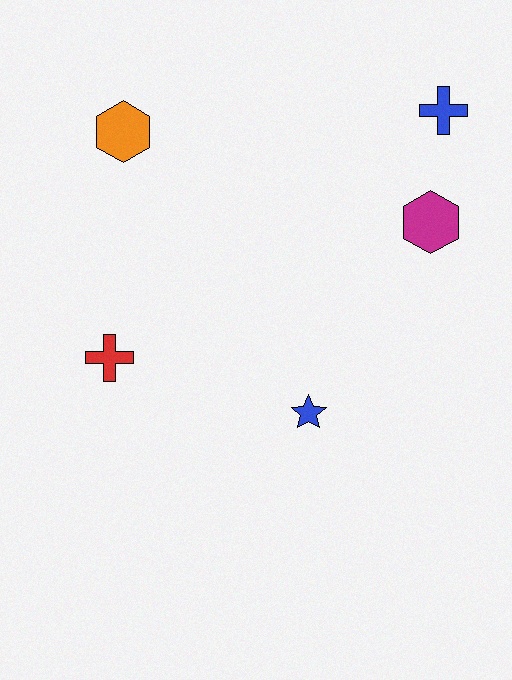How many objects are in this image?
There are 5 objects.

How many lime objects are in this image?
There are no lime objects.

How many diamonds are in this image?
There are no diamonds.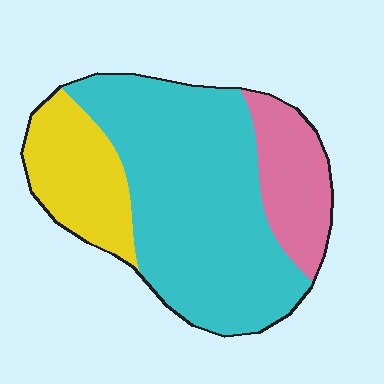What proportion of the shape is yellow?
Yellow covers around 20% of the shape.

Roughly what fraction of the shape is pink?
Pink covers about 20% of the shape.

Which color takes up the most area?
Cyan, at roughly 60%.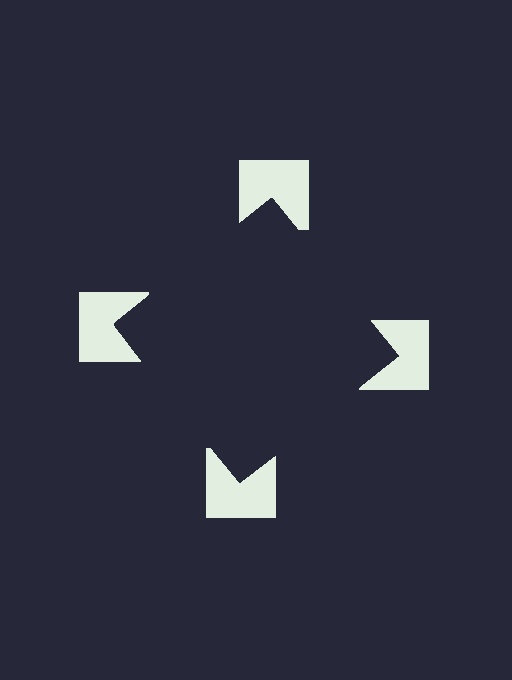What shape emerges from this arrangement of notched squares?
An illusory square — its edges are inferred from the aligned wedge cuts in the notched squares, not physically drawn.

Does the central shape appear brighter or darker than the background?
It typically appears slightly darker than the background, even though no actual brightness change is drawn.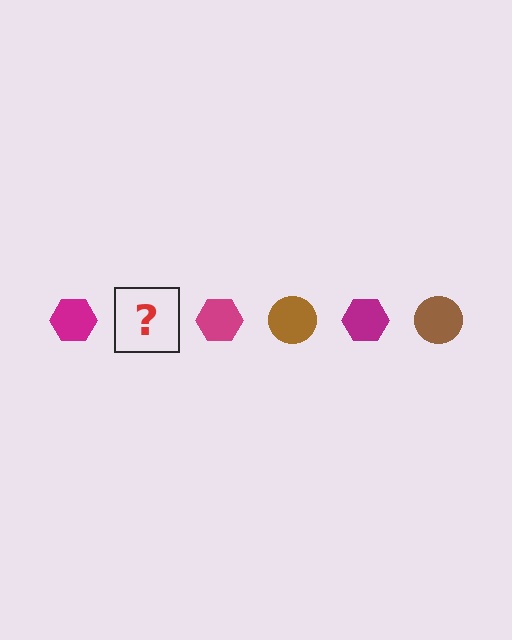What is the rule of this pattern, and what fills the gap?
The rule is that the pattern alternates between magenta hexagon and brown circle. The gap should be filled with a brown circle.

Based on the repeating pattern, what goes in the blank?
The blank should be a brown circle.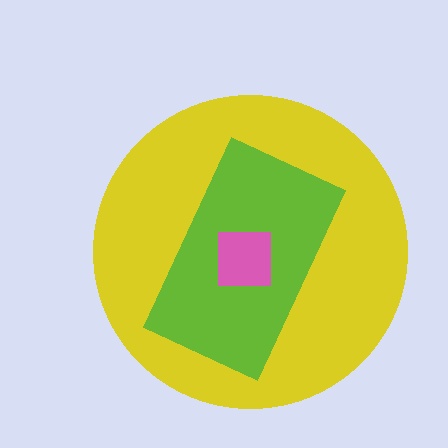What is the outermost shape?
The yellow circle.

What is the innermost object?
The pink square.